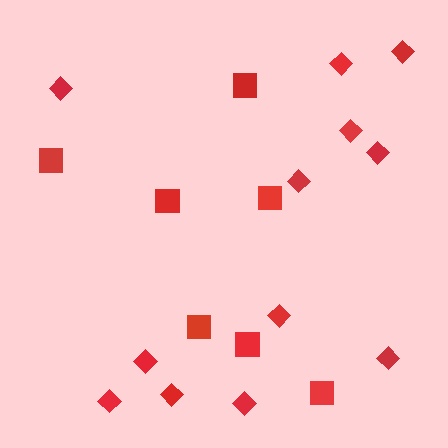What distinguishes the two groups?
There are 2 groups: one group of squares (7) and one group of diamonds (12).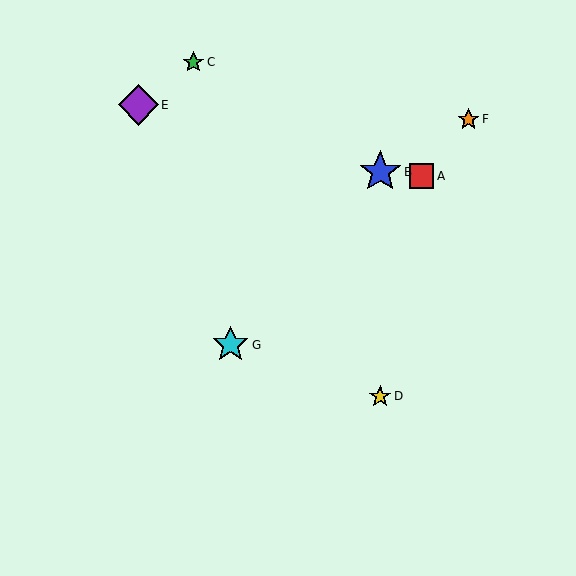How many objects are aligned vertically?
2 objects (B, D) are aligned vertically.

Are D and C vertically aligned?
No, D is at x≈380 and C is at x≈193.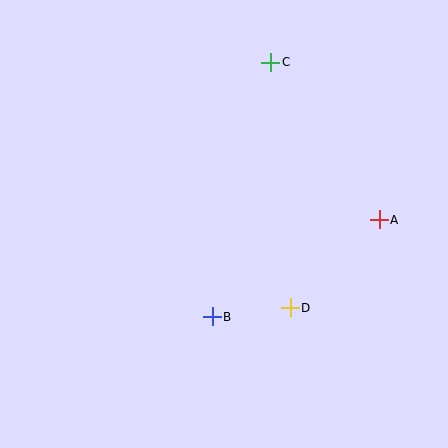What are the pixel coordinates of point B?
Point B is at (212, 317).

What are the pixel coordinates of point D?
Point D is at (290, 308).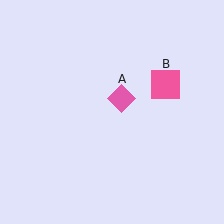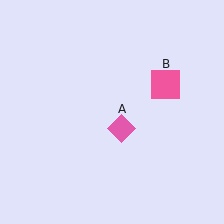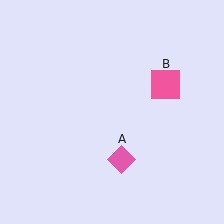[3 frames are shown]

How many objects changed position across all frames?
1 object changed position: pink diamond (object A).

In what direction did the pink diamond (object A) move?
The pink diamond (object A) moved down.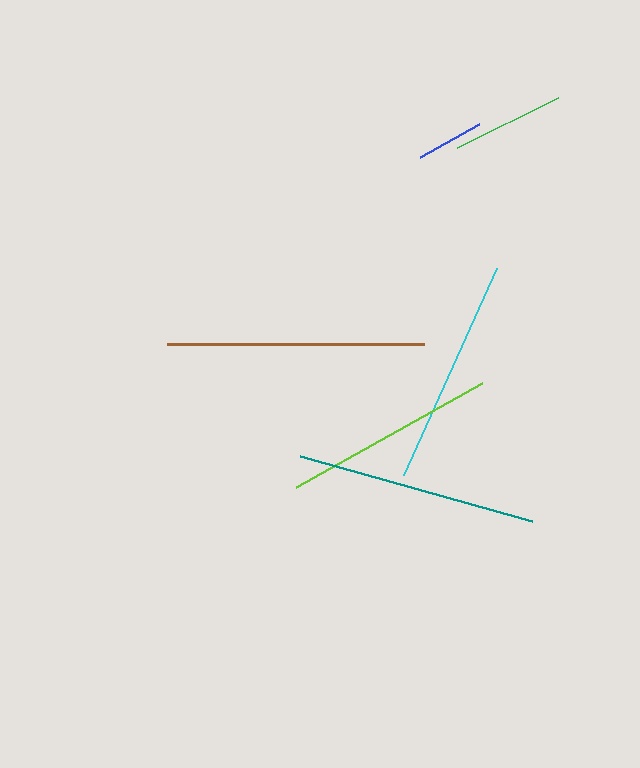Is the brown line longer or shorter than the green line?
The brown line is longer than the green line.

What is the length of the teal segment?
The teal segment is approximately 241 pixels long.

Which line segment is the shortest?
The blue line is the shortest at approximately 67 pixels.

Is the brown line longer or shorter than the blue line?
The brown line is longer than the blue line.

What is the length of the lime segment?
The lime segment is approximately 213 pixels long.